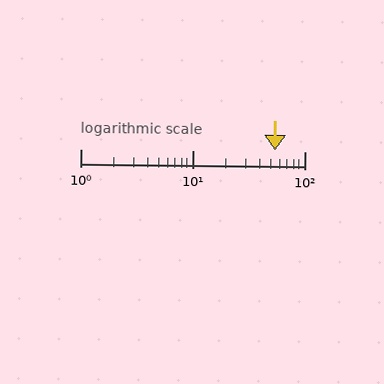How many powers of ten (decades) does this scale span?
The scale spans 2 decades, from 1 to 100.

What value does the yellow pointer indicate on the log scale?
The pointer indicates approximately 54.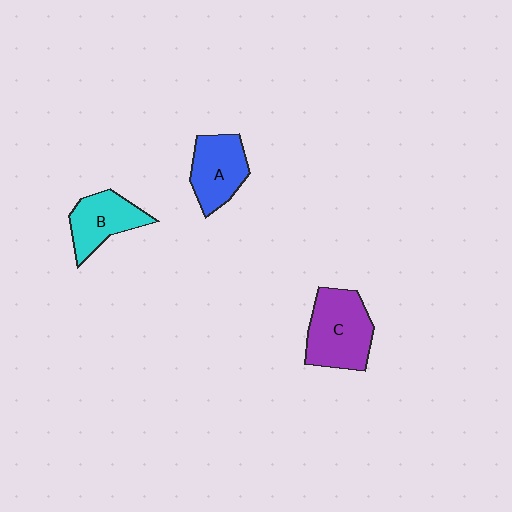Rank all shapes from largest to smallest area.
From largest to smallest: C (purple), A (blue), B (cyan).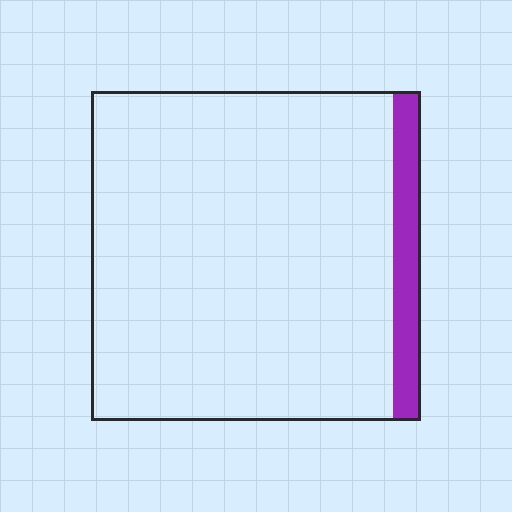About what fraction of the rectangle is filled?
About one tenth (1/10).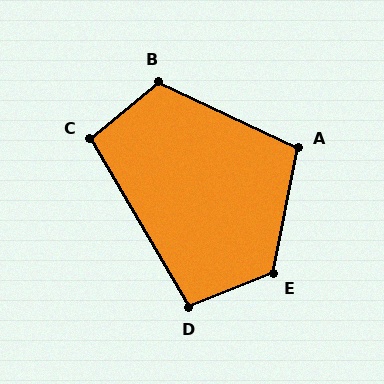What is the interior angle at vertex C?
Approximately 99 degrees (obtuse).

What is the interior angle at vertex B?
Approximately 115 degrees (obtuse).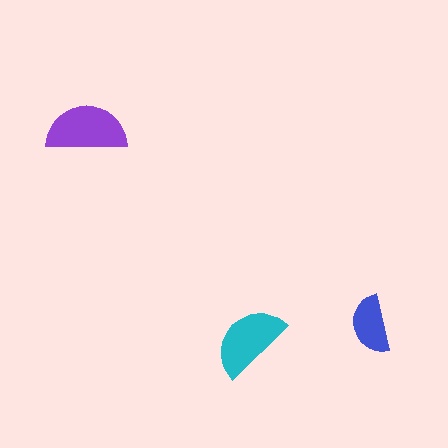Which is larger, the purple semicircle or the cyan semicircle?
The purple one.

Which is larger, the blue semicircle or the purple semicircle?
The purple one.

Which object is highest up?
The purple semicircle is topmost.